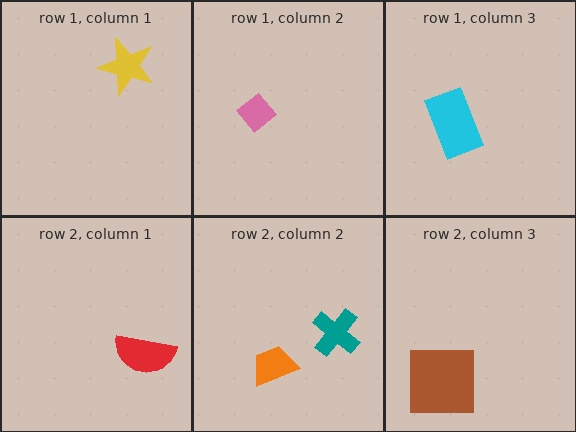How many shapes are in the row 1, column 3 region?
1.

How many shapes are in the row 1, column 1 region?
1.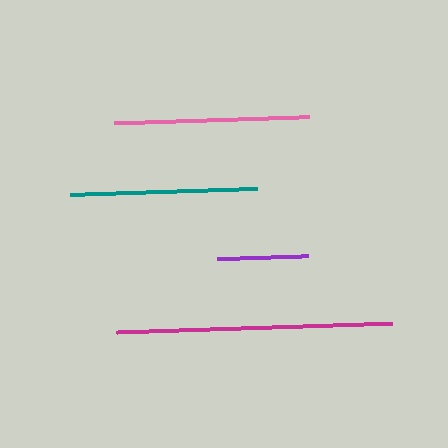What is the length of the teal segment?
The teal segment is approximately 187 pixels long.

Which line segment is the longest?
The magenta line is the longest at approximately 275 pixels.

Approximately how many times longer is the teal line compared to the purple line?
The teal line is approximately 2.1 times the length of the purple line.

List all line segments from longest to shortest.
From longest to shortest: magenta, pink, teal, purple.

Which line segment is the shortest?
The purple line is the shortest at approximately 90 pixels.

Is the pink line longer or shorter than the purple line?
The pink line is longer than the purple line.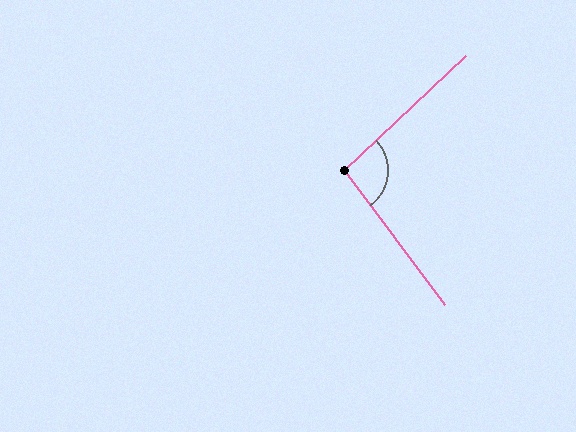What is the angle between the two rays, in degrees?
Approximately 97 degrees.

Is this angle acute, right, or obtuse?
It is obtuse.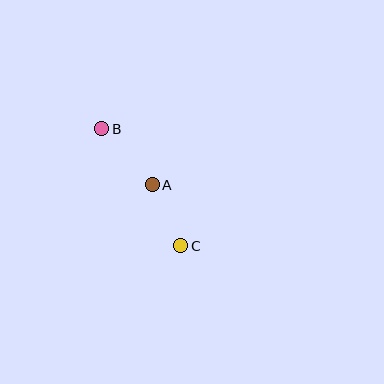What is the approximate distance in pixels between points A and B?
The distance between A and B is approximately 75 pixels.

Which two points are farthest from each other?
Points B and C are farthest from each other.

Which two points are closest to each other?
Points A and C are closest to each other.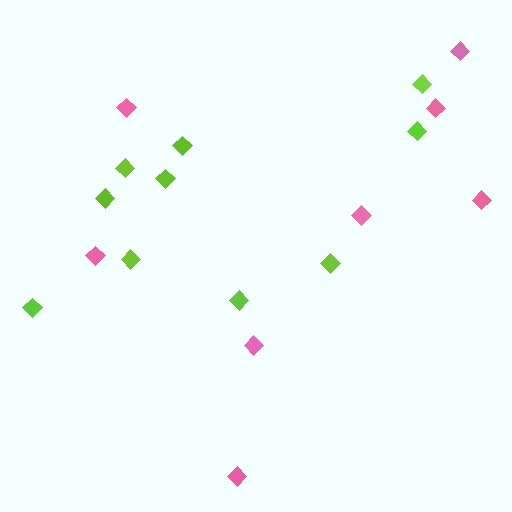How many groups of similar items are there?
There are 2 groups: one group of pink diamonds (8) and one group of lime diamonds (10).